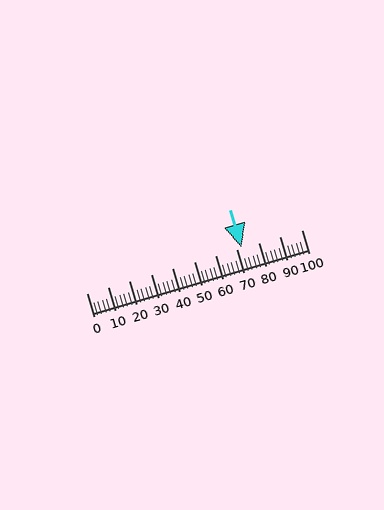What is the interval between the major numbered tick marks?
The major tick marks are spaced 10 units apart.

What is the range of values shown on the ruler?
The ruler shows values from 0 to 100.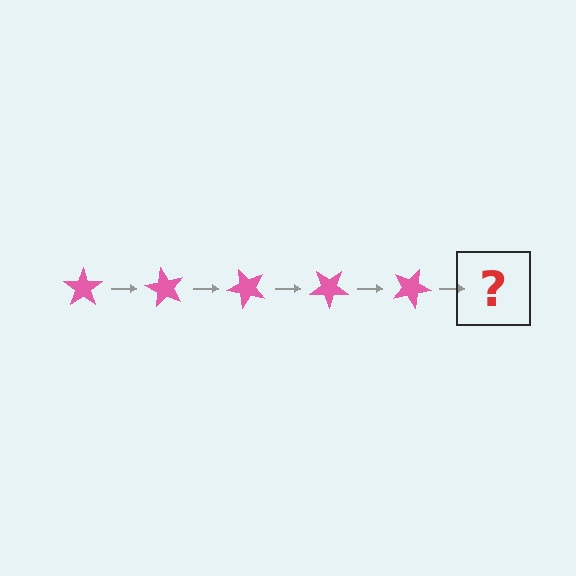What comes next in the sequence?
The next element should be a pink star rotated 300 degrees.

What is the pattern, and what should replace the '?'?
The pattern is that the star rotates 60 degrees each step. The '?' should be a pink star rotated 300 degrees.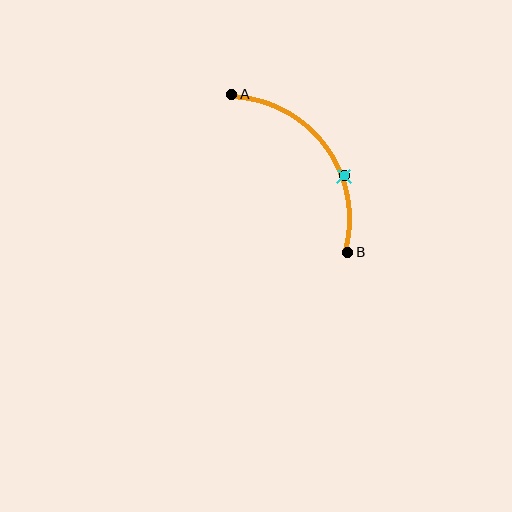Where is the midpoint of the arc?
The arc midpoint is the point on the curve farthest from the straight line joining A and B. It sits above and to the right of that line.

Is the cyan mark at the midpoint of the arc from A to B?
No. The cyan mark lies on the arc but is closer to endpoint B. The arc midpoint would be at the point on the curve equidistant along the arc from both A and B.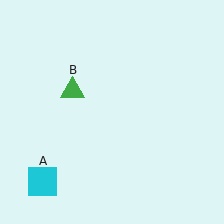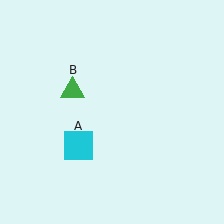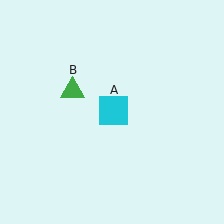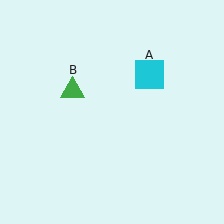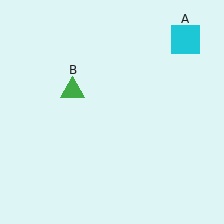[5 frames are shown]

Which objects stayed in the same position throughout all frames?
Green triangle (object B) remained stationary.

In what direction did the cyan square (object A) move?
The cyan square (object A) moved up and to the right.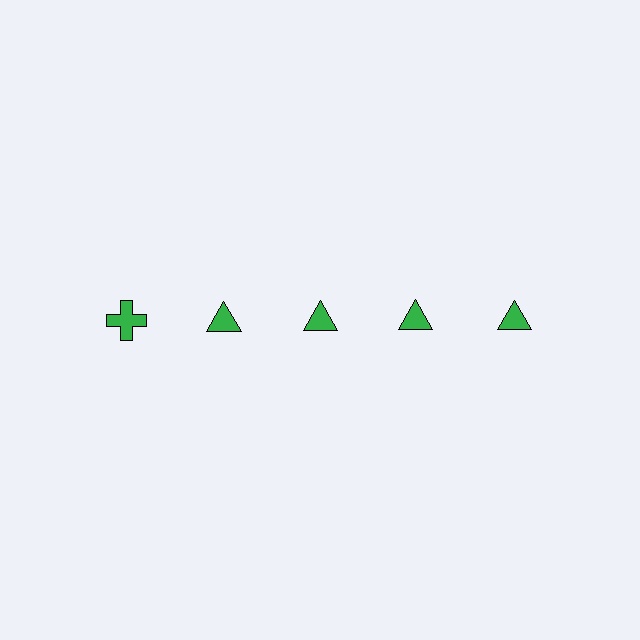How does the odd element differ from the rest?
It has a different shape: cross instead of triangle.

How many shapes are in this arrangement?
There are 5 shapes arranged in a grid pattern.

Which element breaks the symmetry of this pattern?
The green cross in the top row, leftmost column breaks the symmetry. All other shapes are green triangles.